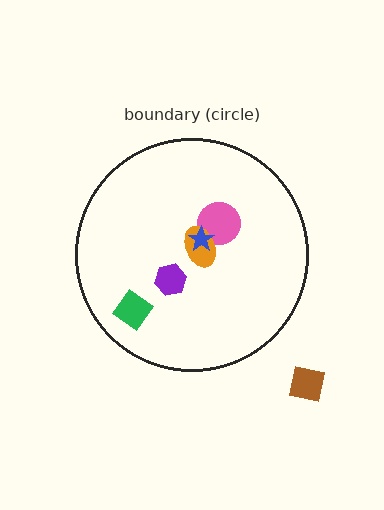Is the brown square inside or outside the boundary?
Outside.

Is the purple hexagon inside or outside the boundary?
Inside.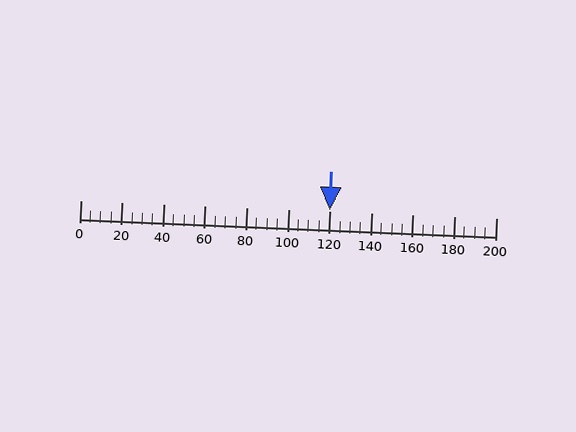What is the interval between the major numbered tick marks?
The major tick marks are spaced 20 units apart.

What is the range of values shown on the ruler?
The ruler shows values from 0 to 200.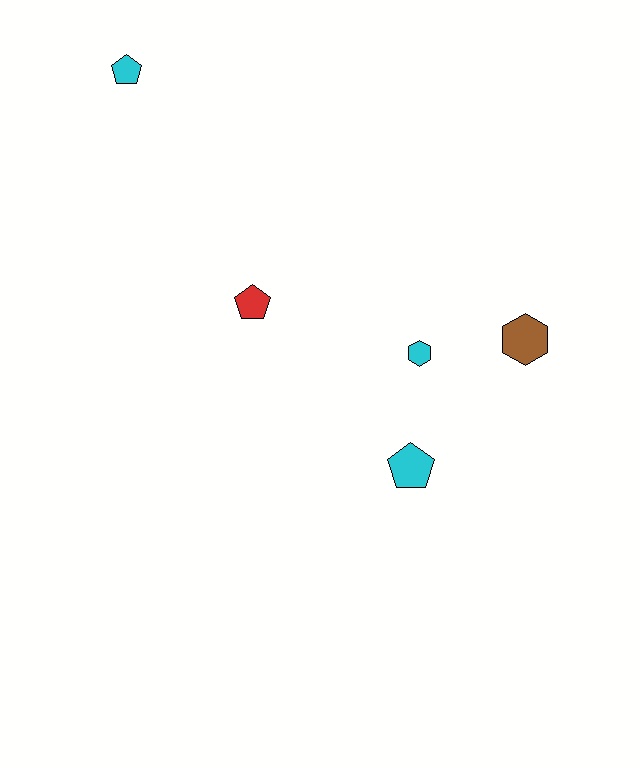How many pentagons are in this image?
There are 3 pentagons.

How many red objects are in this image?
There is 1 red object.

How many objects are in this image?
There are 5 objects.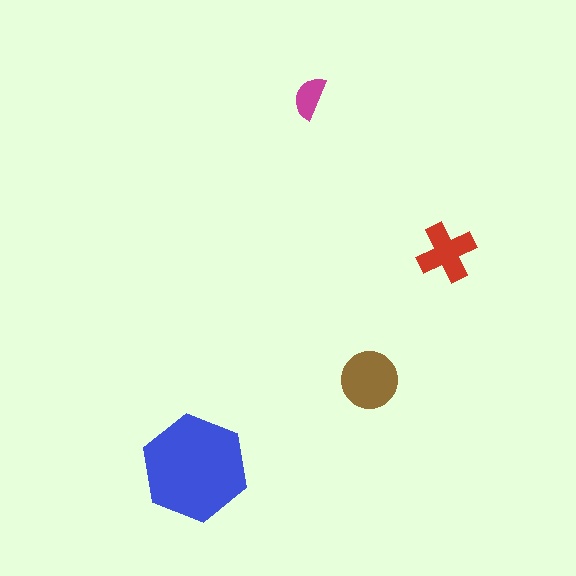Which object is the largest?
The blue hexagon.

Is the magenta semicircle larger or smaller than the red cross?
Smaller.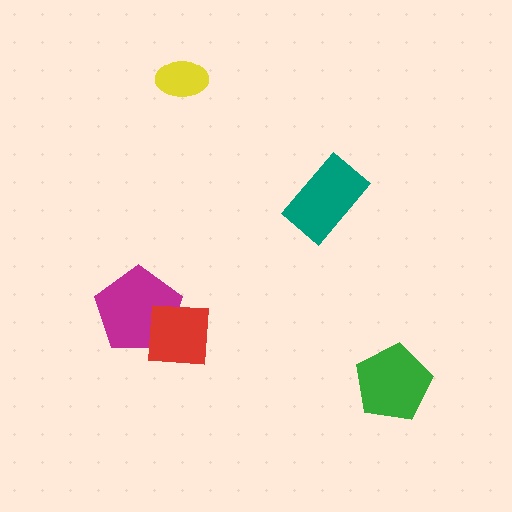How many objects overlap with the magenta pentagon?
1 object overlaps with the magenta pentagon.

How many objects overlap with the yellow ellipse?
0 objects overlap with the yellow ellipse.